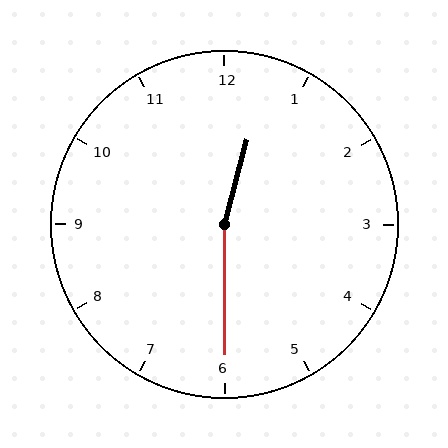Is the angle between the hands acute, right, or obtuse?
It is obtuse.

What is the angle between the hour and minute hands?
Approximately 165 degrees.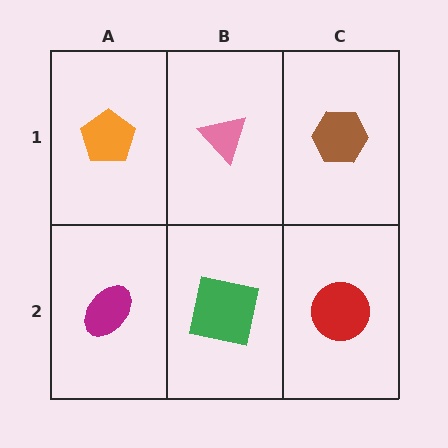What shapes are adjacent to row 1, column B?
A green square (row 2, column B), an orange pentagon (row 1, column A), a brown hexagon (row 1, column C).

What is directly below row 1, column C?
A red circle.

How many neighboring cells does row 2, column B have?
3.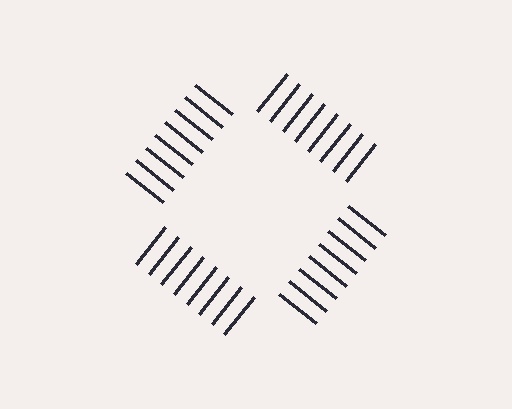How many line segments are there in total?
32 — 8 along each of the 4 edges.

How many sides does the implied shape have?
4 sides — the line-ends trace a square.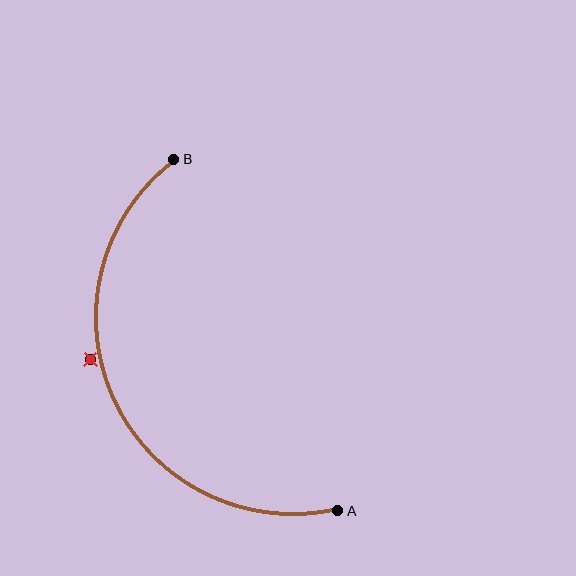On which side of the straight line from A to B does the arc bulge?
The arc bulges to the left of the straight line connecting A and B.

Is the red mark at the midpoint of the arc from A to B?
No — the red mark does not lie on the arc at all. It sits slightly outside the curve.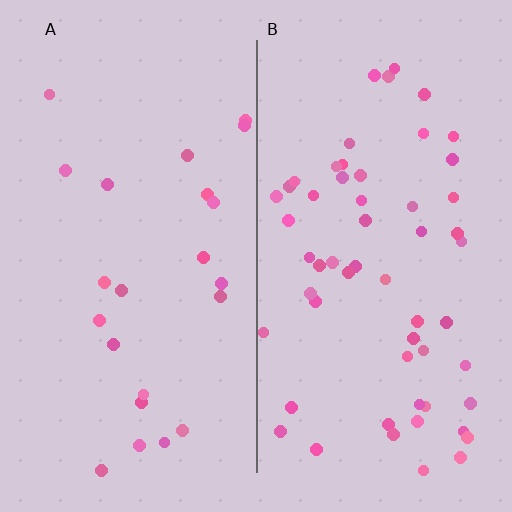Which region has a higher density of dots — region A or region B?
B (the right).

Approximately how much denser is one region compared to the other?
Approximately 2.5× — region B over region A.